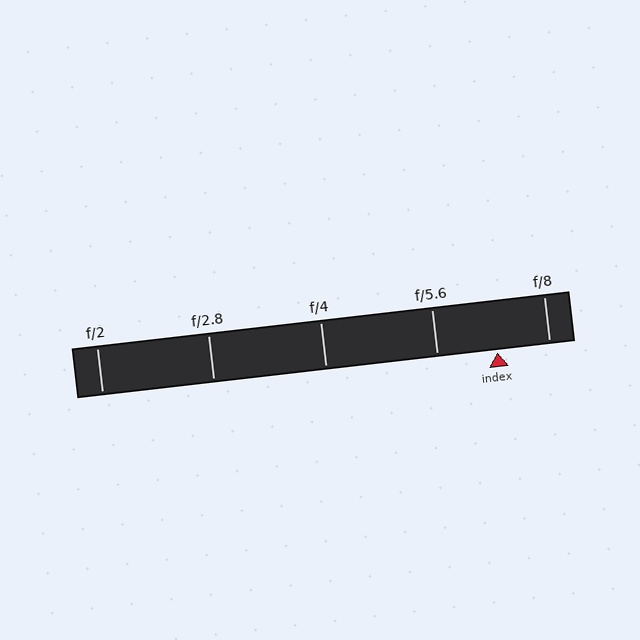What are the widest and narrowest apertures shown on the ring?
The widest aperture shown is f/2 and the narrowest is f/8.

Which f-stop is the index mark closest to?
The index mark is closest to f/8.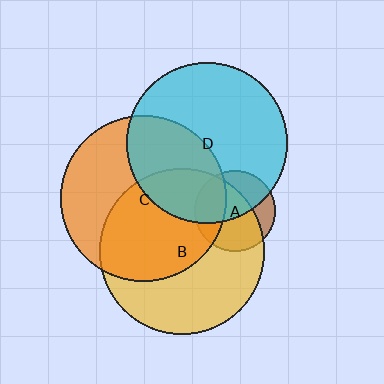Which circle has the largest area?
Circle C (orange).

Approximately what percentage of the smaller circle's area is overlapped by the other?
Approximately 40%.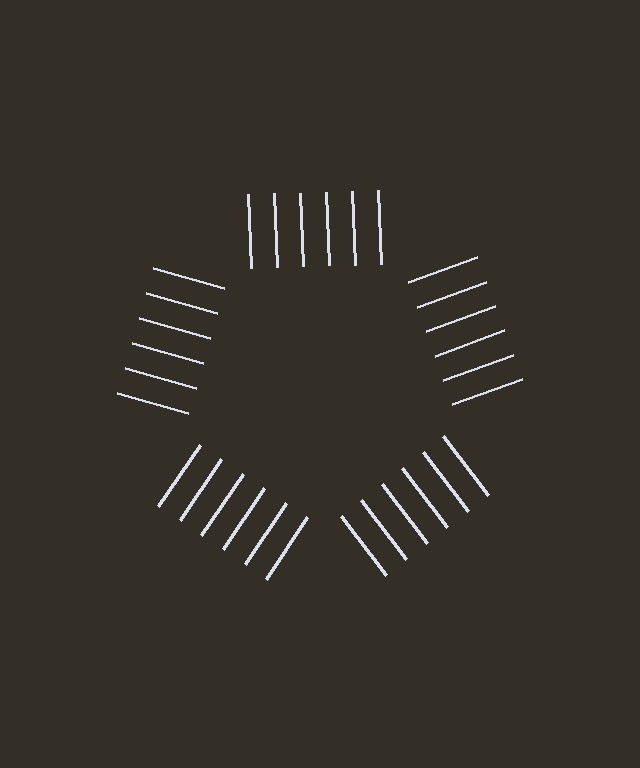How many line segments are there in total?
30 — 6 along each of the 5 edges.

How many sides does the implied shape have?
5 sides — the line-ends trace a pentagon.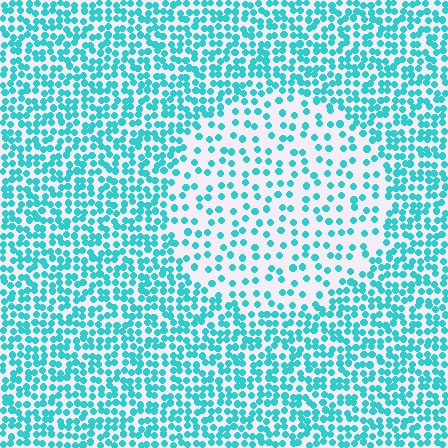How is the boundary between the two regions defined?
The boundary is defined by a change in element density (approximately 2.2x ratio). All elements are the same color, size, and shape.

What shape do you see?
I see a circle.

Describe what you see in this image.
The image contains small cyan elements arranged at two different densities. A circle-shaped region is visible where the elements are less densely packed than the surrounding area.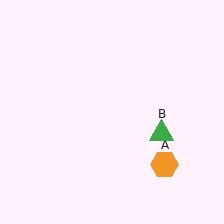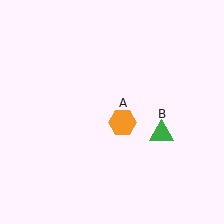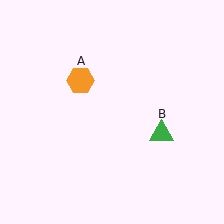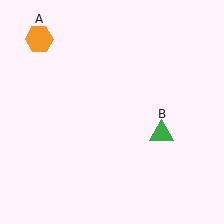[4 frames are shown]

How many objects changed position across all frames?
1 object changed position: orange hexagon (object A).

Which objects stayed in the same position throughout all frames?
Green triangle (object B) remained stationary.